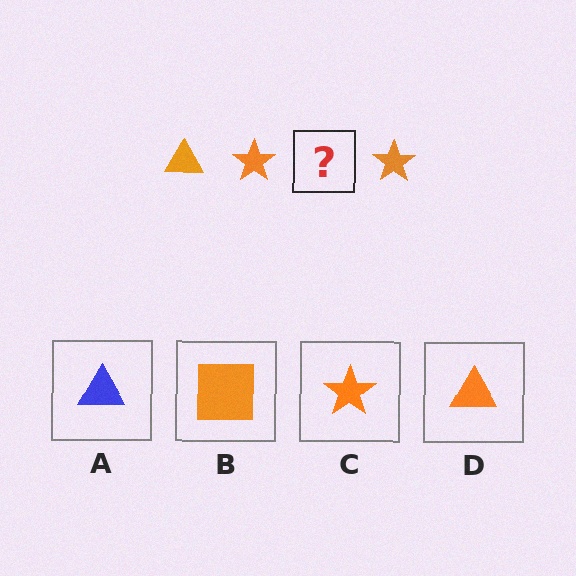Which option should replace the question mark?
Option D.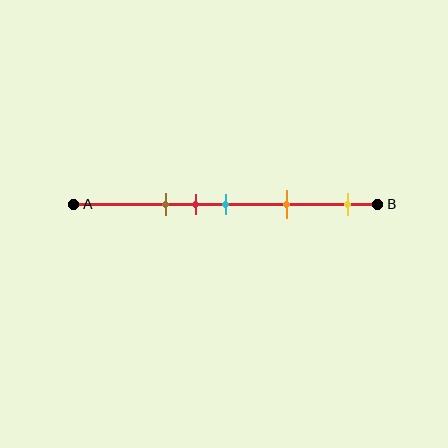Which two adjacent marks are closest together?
The red and cyan marks are the closest adjacent pair.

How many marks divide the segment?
There are 5 marks dividing the segment.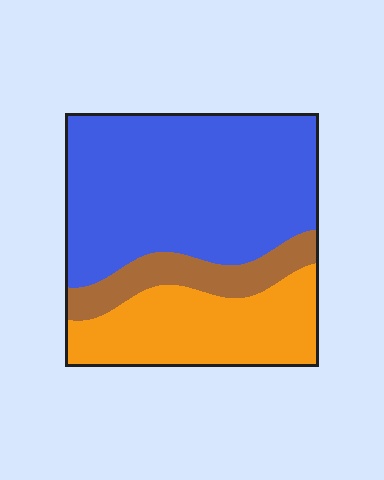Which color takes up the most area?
Blue, at roughly 60%.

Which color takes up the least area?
Brown, at roughly 15%.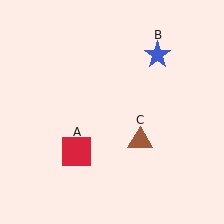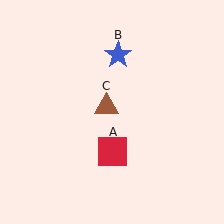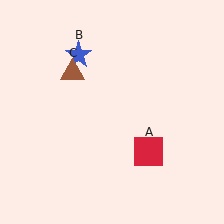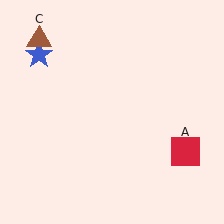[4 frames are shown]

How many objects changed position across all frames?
3 objects changed position: red square (object A), blue star (object B), brown triangle (object C).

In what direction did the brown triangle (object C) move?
The brown triangle (object C) moved up and to the left.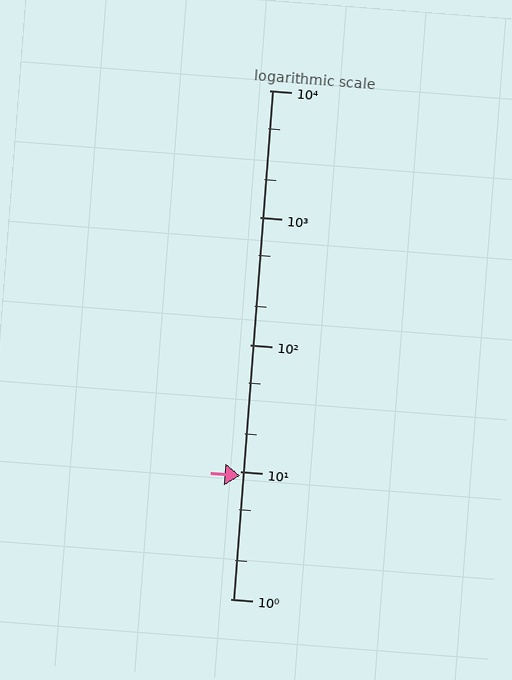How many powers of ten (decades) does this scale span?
The scale spans 4 decades, from 1 to 10000.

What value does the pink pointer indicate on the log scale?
The pointer indicates approximately 9.3.